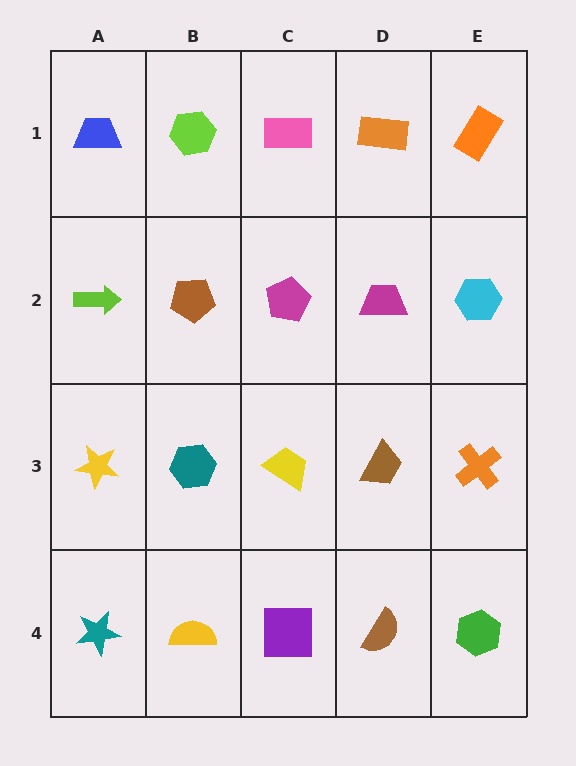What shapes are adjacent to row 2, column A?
A blue trapezoid (row 1, column A), a yellow star (row 3, column A), a brown pentagon (row 2, column B).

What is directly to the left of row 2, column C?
A brown pentagon.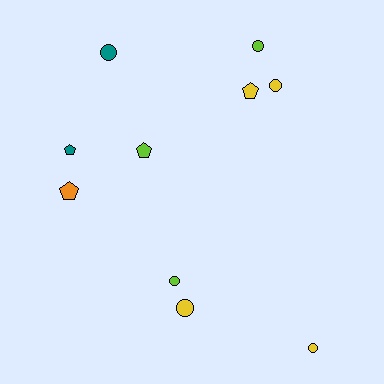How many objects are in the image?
There are 10 objects.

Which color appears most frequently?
Yellow, with 4 objects.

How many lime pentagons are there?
There is 1 lime pentagon.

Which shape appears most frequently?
Circle, with 6 objects.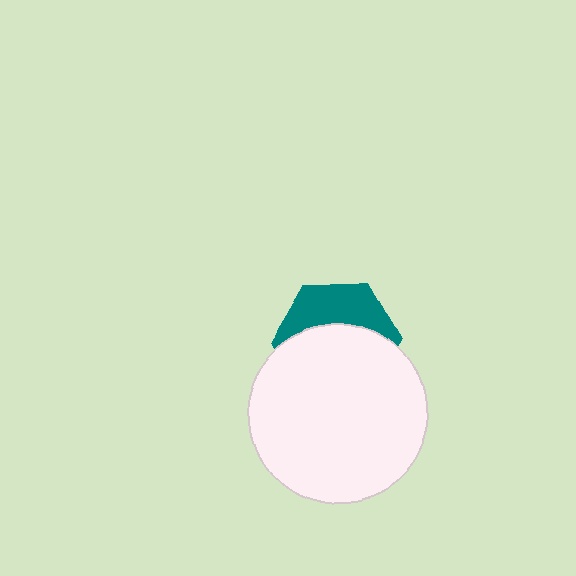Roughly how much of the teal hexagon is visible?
A small part of it is visible (roughly 40%).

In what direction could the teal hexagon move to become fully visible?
The teal hexagon could move up. That would shift it out from behind the white circle entirely.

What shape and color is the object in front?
The object in front is a white circle.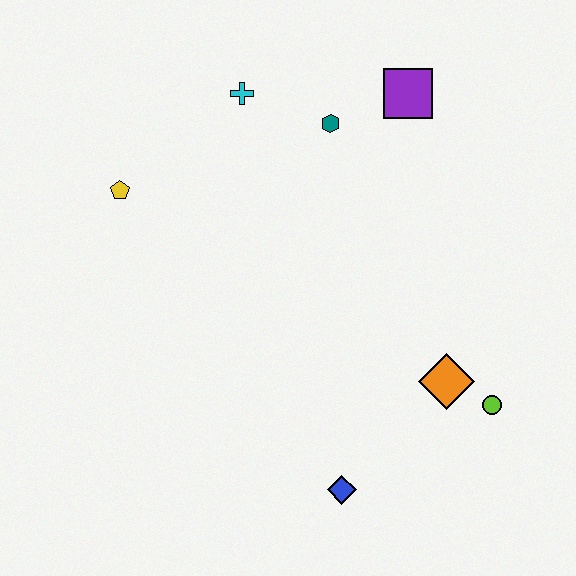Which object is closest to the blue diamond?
The orange diamond is closest to the blue diamond.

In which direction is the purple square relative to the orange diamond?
The purple square is above the orange diamond.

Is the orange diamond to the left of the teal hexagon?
No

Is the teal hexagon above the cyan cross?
No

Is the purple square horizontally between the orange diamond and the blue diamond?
Yes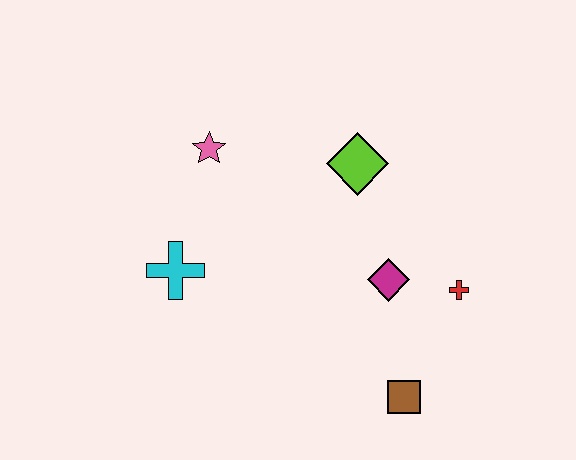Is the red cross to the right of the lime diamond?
Yes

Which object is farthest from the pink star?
The brown square is farthest from the pink star.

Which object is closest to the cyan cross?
The pink star is closest to the cyan cross.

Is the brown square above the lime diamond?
No